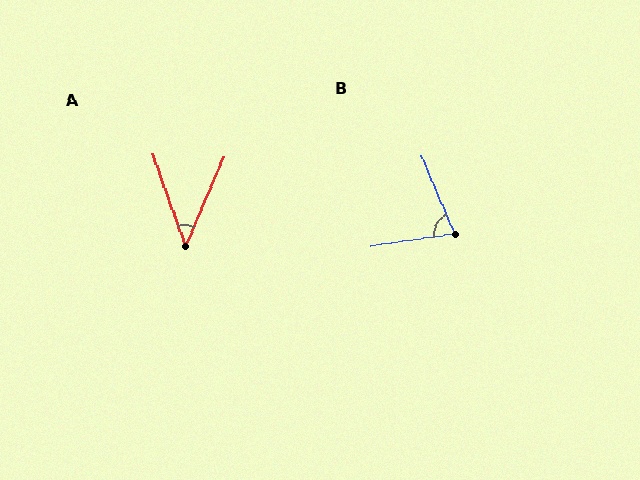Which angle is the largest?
B, at approximately 75 degrees.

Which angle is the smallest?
A, at approximately 43 degrees.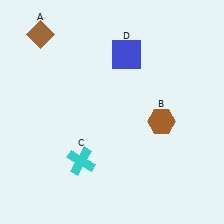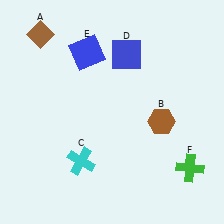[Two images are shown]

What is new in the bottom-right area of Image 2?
A green cross (F) was added in the bottom-right area of Image 2.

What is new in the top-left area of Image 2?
A blue square (E) was added in the top-left area of Image 2.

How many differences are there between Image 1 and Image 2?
There are 2 differences between the two images.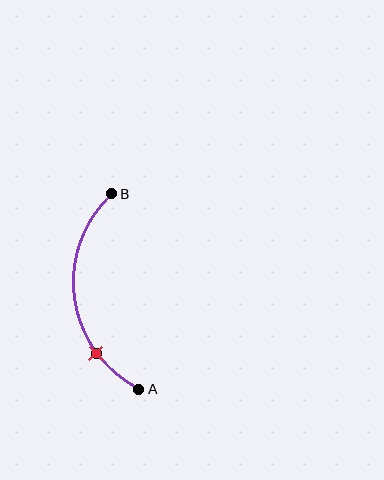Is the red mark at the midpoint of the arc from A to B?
No. The red mark lies on the arc but is closer to endpoint A. The arc midpoint would be at the point on the curve equidistant along the arc from both A and B.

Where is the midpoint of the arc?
The arc midpoint is the point on the curve farthest from the straight line joining A and B. It sits to the left of that line.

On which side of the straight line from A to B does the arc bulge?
The arc bulges to the left of the straight line connecting A and B.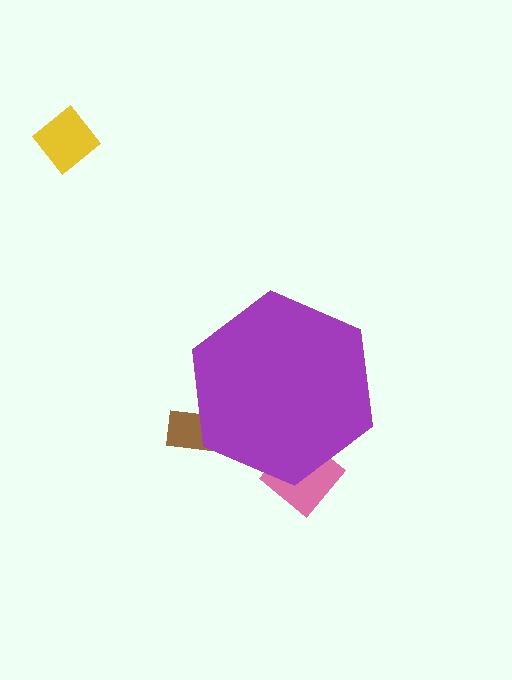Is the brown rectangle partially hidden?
Yes, the brown rectangle is partially hidden behind the purple hexagon.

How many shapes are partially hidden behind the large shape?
2 shapes are partially hidden.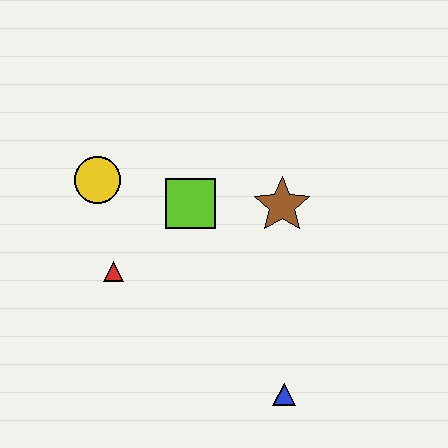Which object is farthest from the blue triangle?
The yellow circle is farthest from the blue triangle.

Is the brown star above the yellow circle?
No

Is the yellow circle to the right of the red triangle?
No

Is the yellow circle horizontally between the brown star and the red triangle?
No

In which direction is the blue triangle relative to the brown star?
The blue triangle is below the brown star.